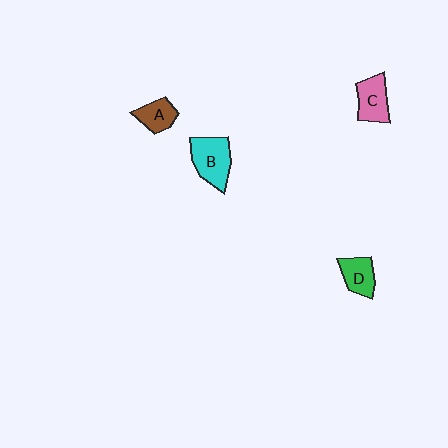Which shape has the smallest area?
Shape A (brown).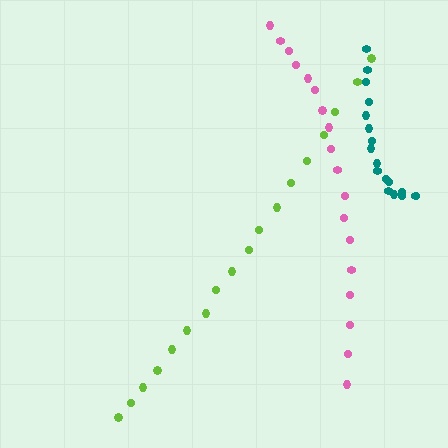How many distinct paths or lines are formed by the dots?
There are 3 distinct paths.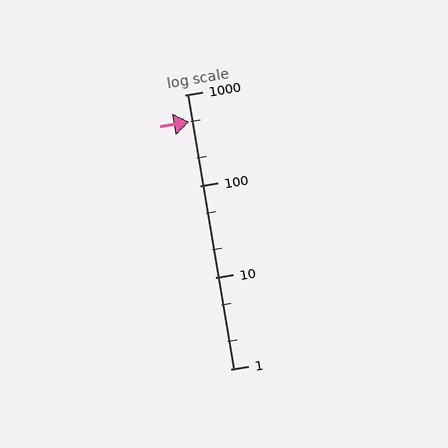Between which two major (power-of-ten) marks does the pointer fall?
The pointer is between 100 and 1000.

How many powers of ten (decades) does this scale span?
The scale spans 3 decades, from 1 to 1000.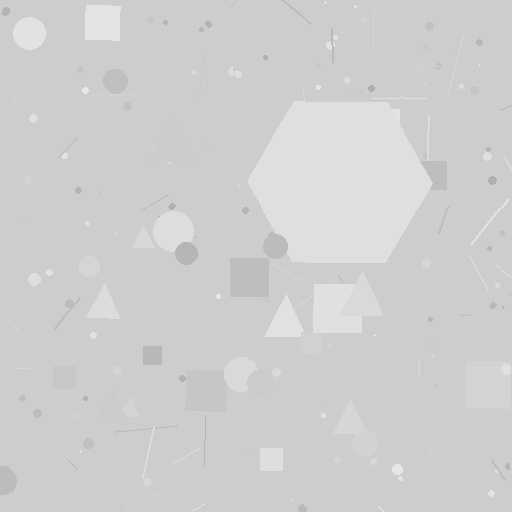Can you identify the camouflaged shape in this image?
The camouflaged shape is a hexagon.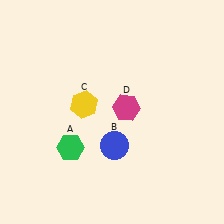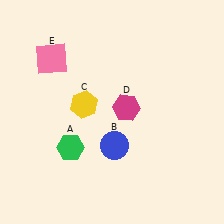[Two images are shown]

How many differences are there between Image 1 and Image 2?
There is 1 difference between the two images.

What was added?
A pink square (E) was added in Image 2.